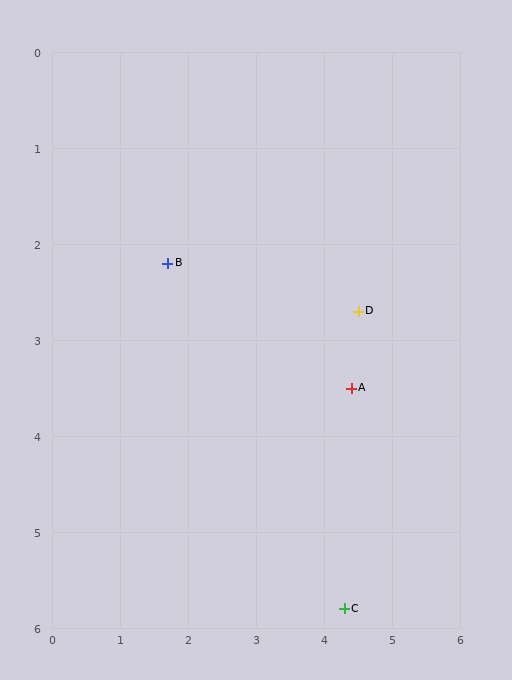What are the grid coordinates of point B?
Point B is at approximately (1.7, 2.2).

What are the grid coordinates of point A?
Point A is at approximately (4.4, 3.5).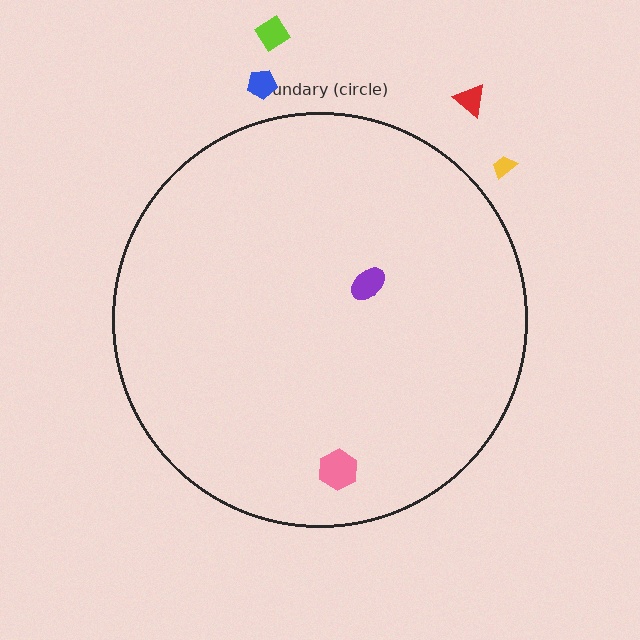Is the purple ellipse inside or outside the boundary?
Inside.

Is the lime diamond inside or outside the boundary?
Outside.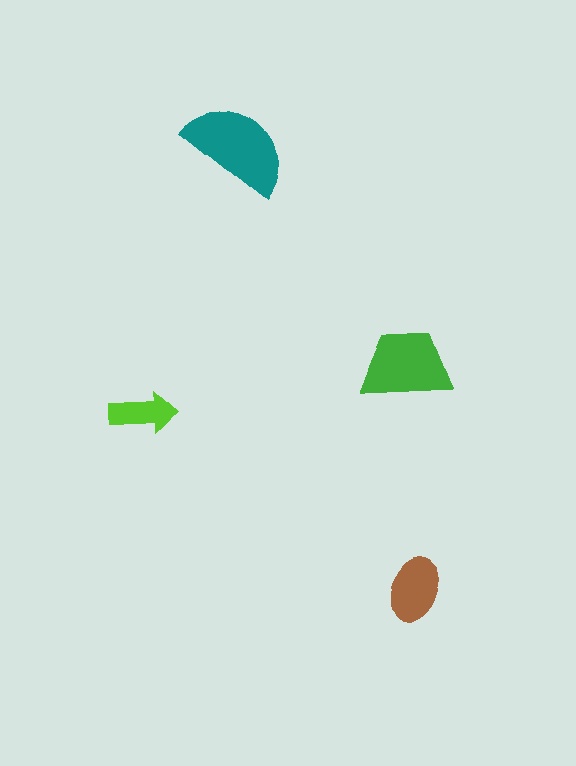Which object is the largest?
The teal semicircle.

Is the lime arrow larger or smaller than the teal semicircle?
Smaller.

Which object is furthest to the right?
The green trapezoid is rightmost.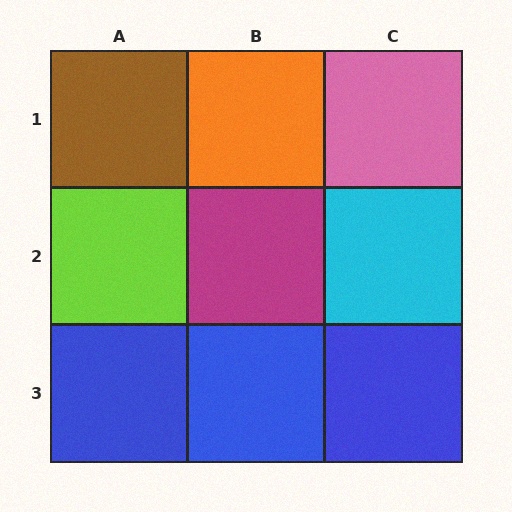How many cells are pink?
1 cell is pink.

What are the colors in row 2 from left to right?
Lime, magenta, cyan.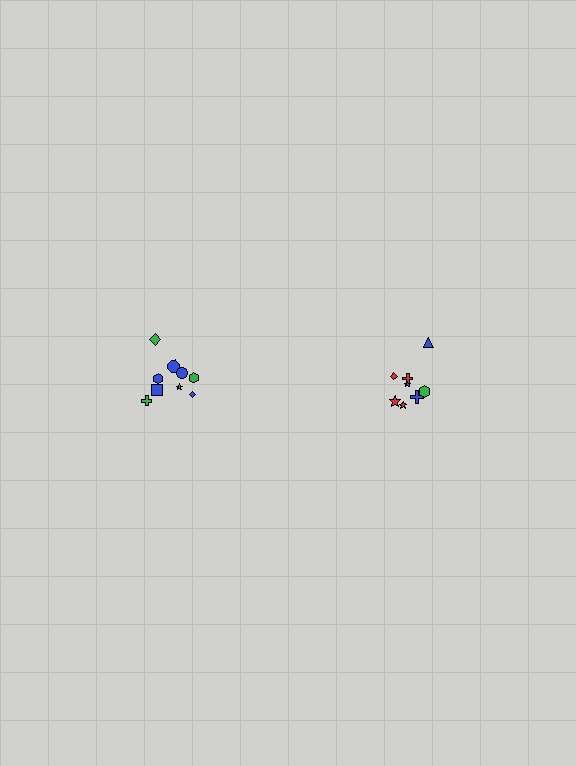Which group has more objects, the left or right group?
The left group.